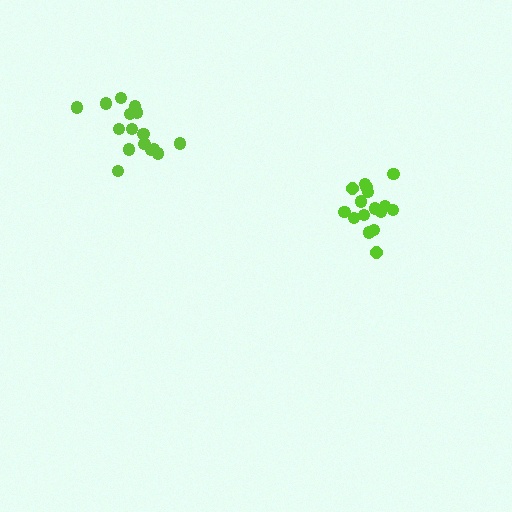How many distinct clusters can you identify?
There are 2 distinct clusters.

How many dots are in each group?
Group 1: 16 dots, Group 2: 16 dots (32 total).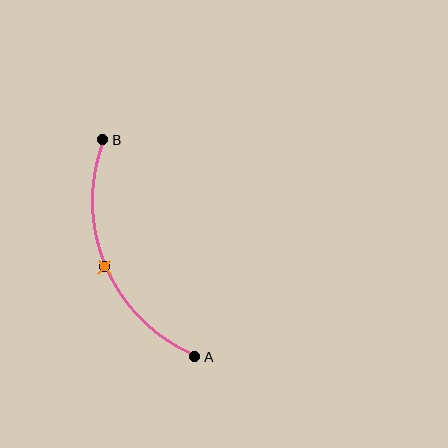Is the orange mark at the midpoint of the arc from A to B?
Yes. The orange mark lies on the arc at equal arc-length from both A and B — it is the arc midpoint.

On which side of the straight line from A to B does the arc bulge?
The arc bulges to the left of the straight line connecting A and B.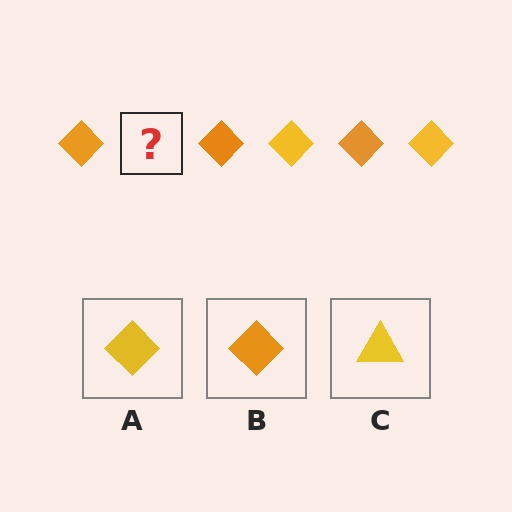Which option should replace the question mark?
Option A.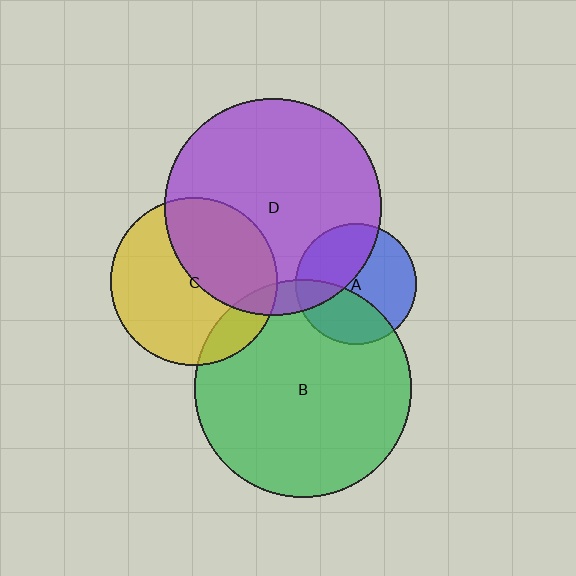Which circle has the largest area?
Circle D (purple).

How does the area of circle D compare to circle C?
Approximately 1.7 times.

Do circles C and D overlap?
Yes.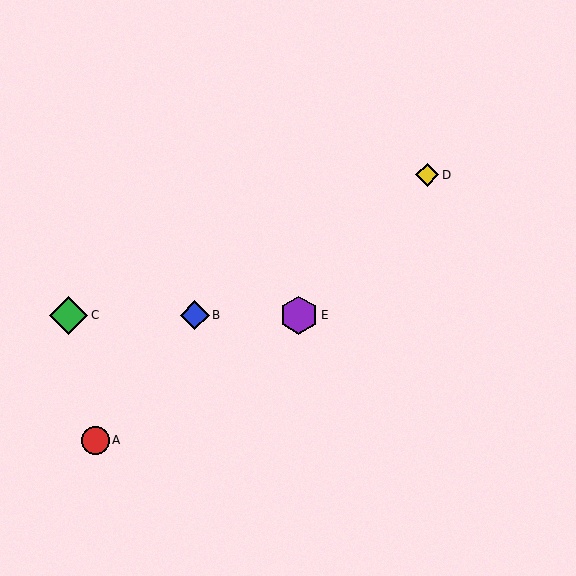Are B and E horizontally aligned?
Yes, both are at y≈315.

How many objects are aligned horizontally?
3 objects (B, C, E) are aligned horizontally.